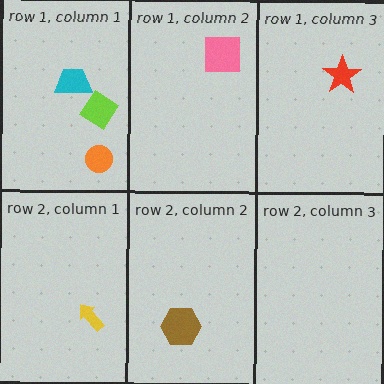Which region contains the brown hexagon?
The row 2, column 2 region.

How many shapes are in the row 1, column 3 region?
1.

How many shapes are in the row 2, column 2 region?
1.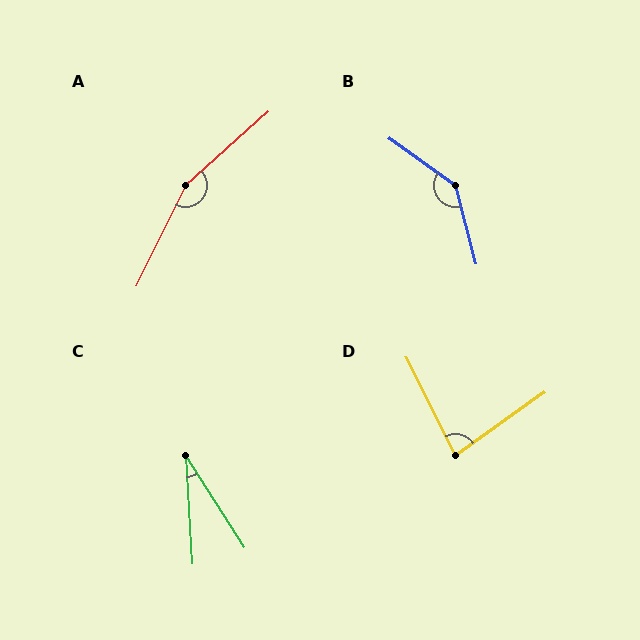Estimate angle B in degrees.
Approximately 140 degrees.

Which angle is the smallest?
C, at approximately 30 degrees.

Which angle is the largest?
A, at approximately 158 degrees.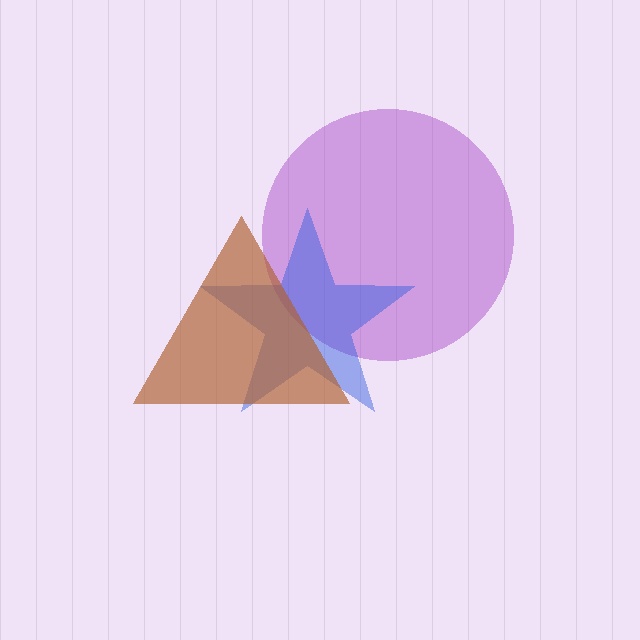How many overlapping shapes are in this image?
There are 3 overlapping shapes in the image.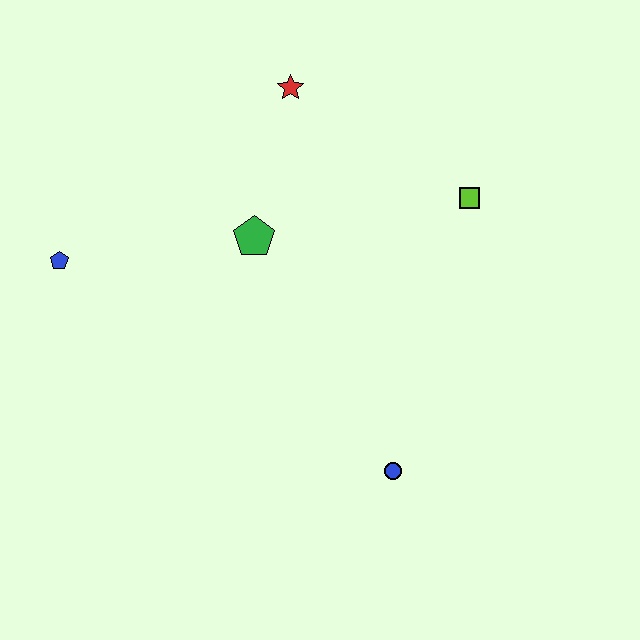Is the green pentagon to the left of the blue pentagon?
No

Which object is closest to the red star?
The green pentagon is closest to the red star.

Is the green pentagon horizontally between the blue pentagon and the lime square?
Yes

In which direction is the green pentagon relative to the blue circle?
The green pentagon is above the blue circle.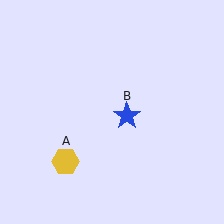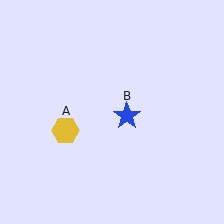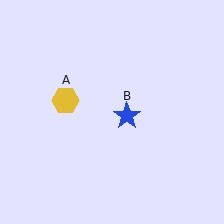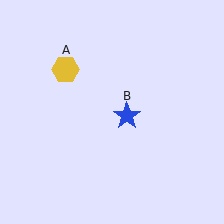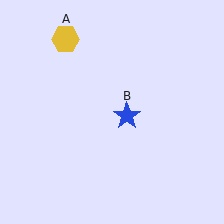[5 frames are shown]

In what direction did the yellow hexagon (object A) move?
The yellow hexagon (object A) moved up.